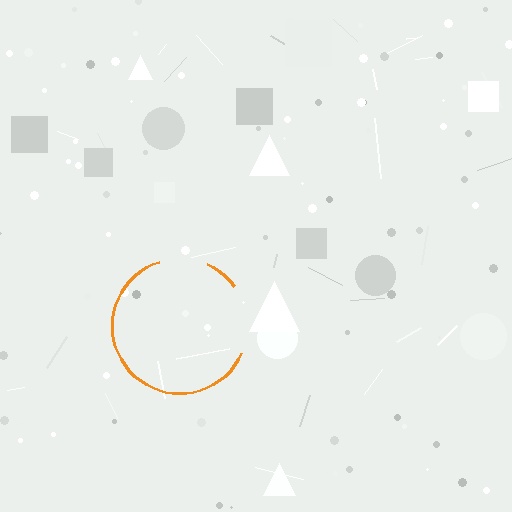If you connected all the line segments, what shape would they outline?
They would outline a circle.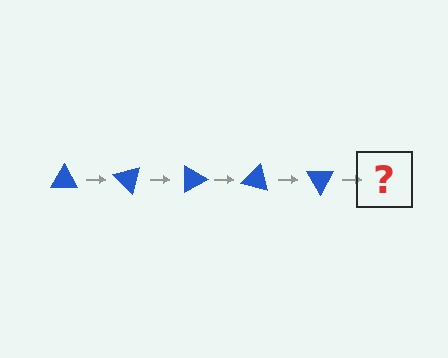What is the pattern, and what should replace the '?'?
The pattern is that the triangle rotates 45 degrees each step. The '?' should be a blue triangle rotated 225 degrees.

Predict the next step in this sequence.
The next step is a blue triangle rotated 225 degrees.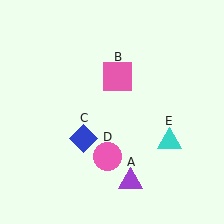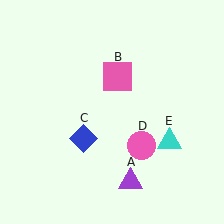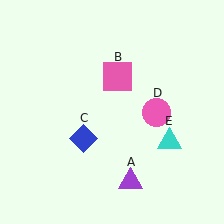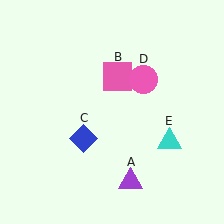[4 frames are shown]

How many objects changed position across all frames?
1 object changed position: pink circle (object D).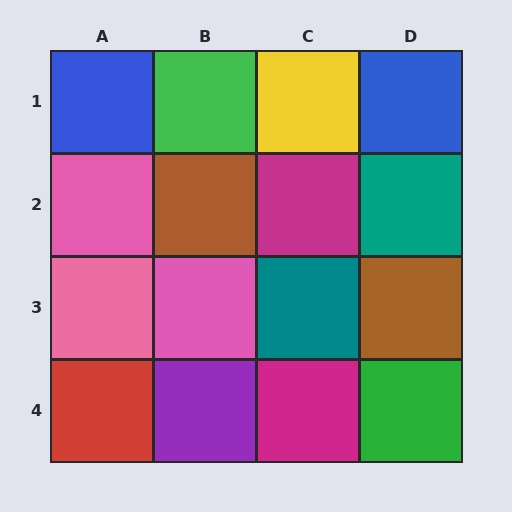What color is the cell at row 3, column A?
Pink.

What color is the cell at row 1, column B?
Green.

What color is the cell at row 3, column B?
Pink.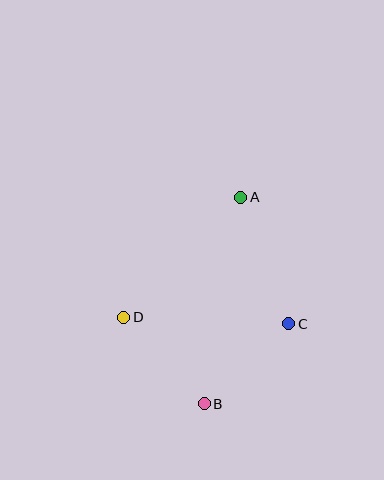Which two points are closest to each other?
Points B and C are closest to each other.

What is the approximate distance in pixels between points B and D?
The distance between B and D is approximately 118 pixels.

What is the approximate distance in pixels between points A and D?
The distance between A and D is approximately 168 pixels.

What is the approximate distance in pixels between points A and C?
The distance between A and C is approximately 135 pixels.